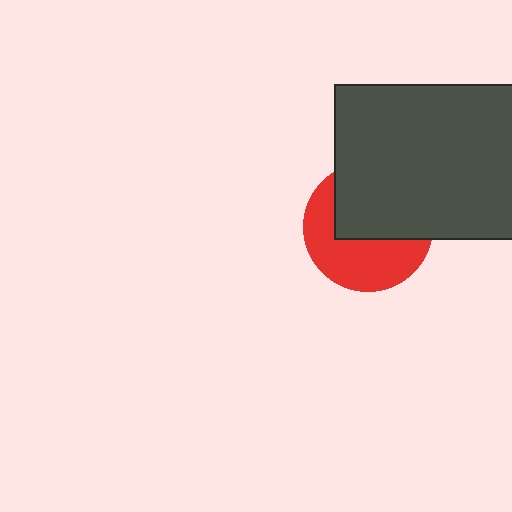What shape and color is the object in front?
The object in front is a dark gray rectangle.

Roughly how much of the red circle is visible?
About half of it is visible (roughly 49%).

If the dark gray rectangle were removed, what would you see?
You would see the complete red circle.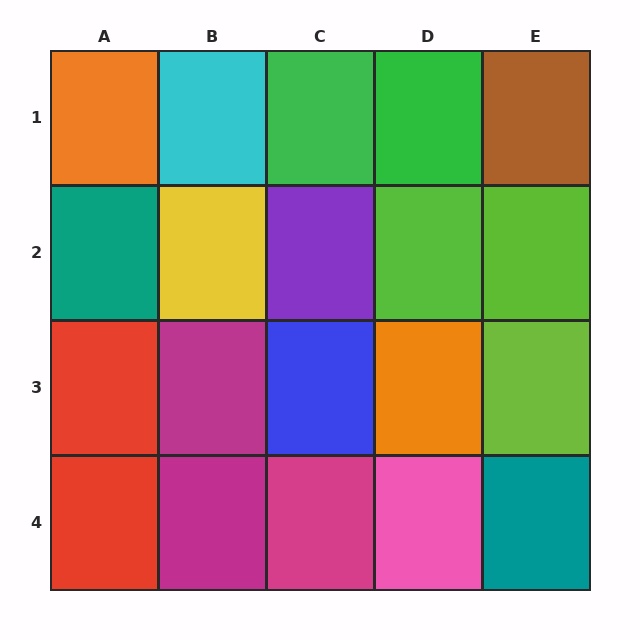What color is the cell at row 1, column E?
Brown.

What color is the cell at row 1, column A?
Orange.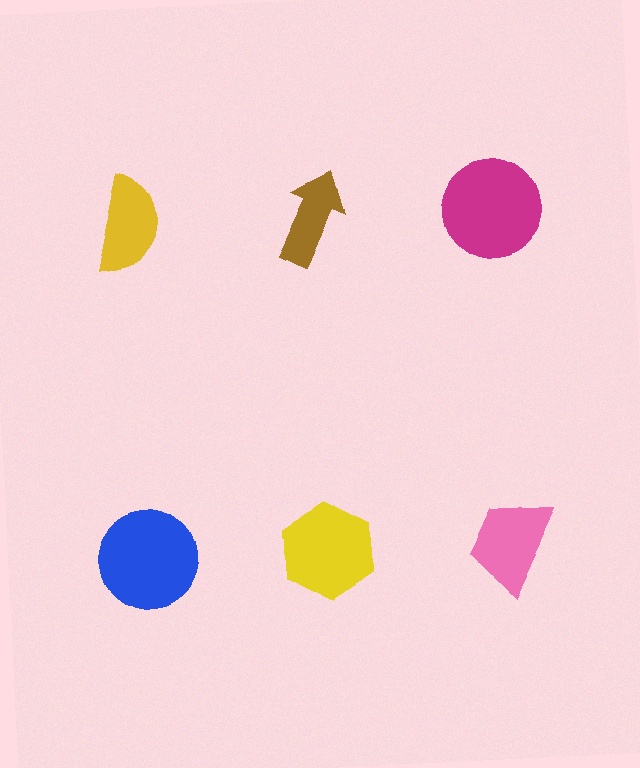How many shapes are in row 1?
3 shapes.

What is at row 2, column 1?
A blue circle.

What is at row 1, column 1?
A yellow semicircle.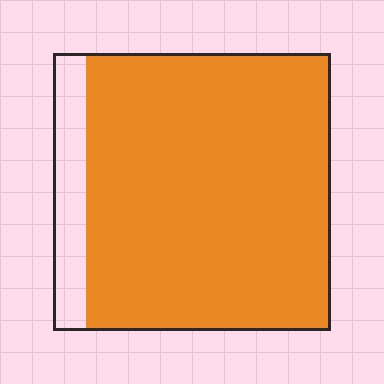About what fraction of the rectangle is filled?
About seven eighths (7/8).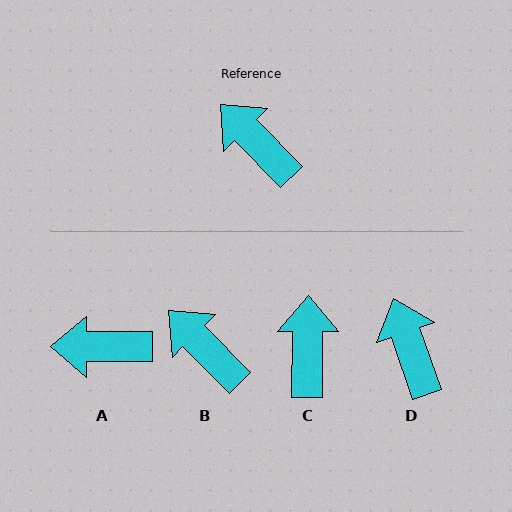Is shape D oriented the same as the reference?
No, it is off by about 25 degrees.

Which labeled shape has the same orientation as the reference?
B.